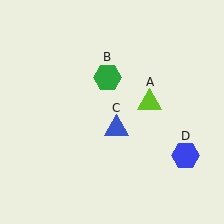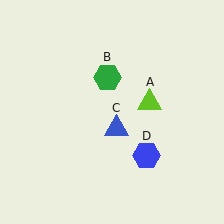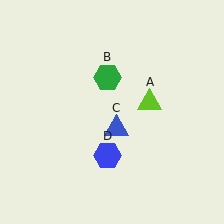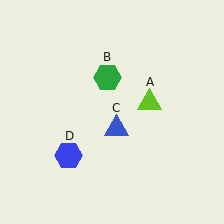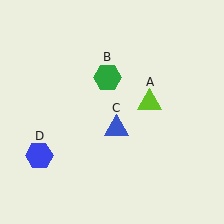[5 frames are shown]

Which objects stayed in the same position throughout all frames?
Lime triangle (object A) and green hexagon (object B) and blue triangle (object C) remained stationary.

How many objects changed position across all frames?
1 object changed position: blue hexagon (object D).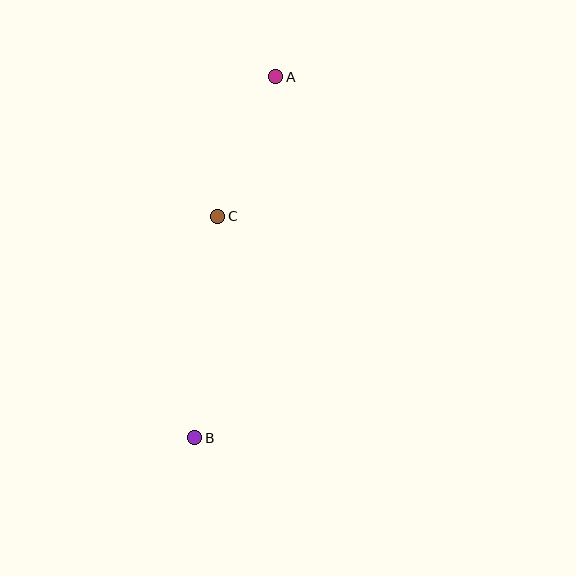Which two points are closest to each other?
Points A and C are closest to each other.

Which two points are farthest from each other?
Points A and B are farthest from each other.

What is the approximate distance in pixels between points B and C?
The distance between B and C is approximately 223 pixels.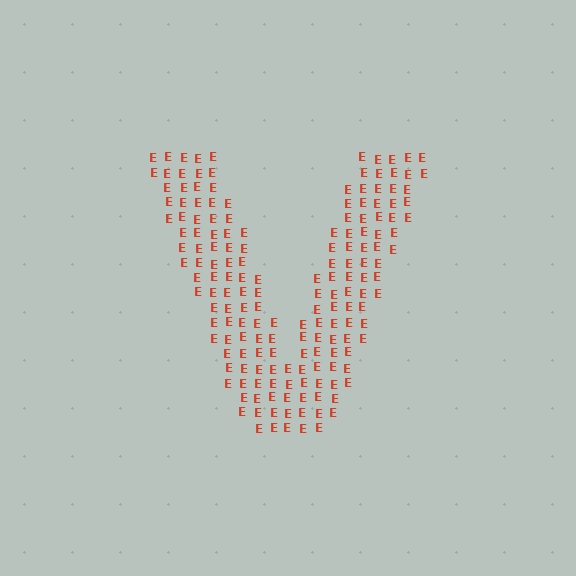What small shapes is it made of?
It is made of small letter E's.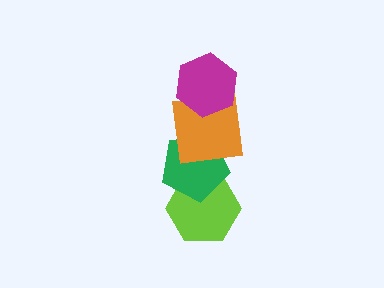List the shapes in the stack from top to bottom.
From top to bottom: the magenta hexagon, the orange square, the green pentagon, the lime hexagon.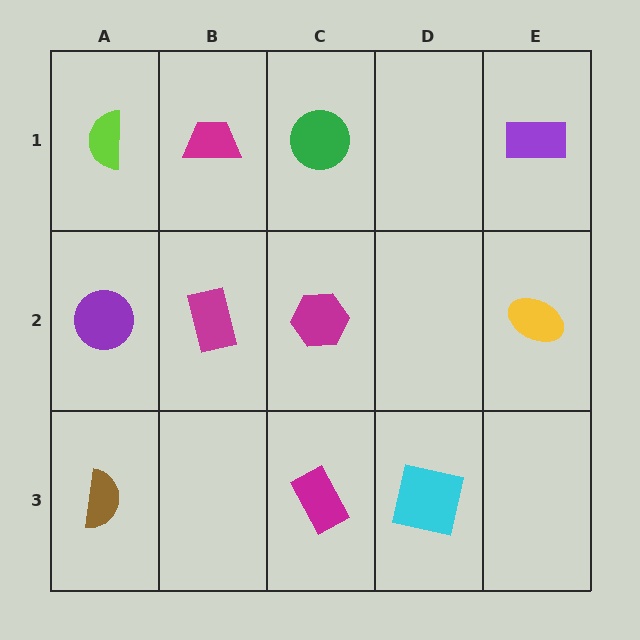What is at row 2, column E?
A yellow ellipse.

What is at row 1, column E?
A purple rectangle.